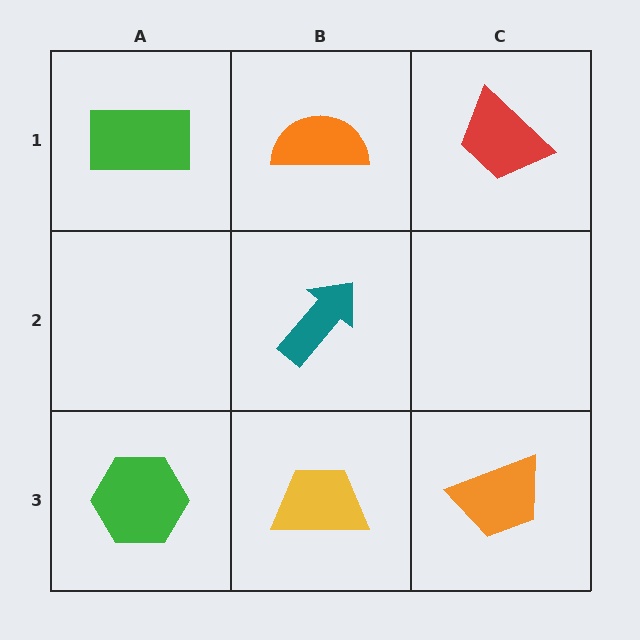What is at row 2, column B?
A teal arrow.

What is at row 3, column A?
A green hexagon.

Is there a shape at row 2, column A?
No, that cell is empty.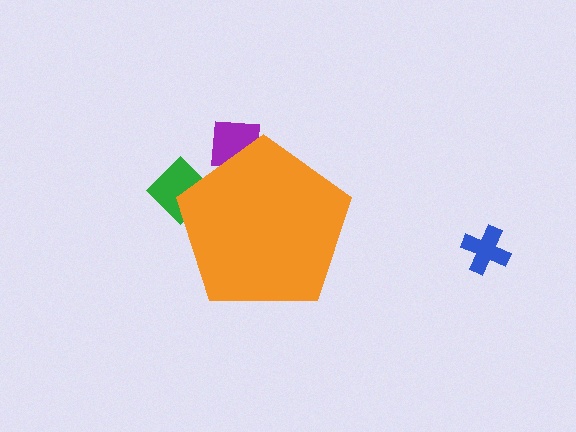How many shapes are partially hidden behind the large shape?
2 shapes are partially hidden.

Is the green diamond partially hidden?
Yes, the green diamond is partially hidden behind the orange pentagon.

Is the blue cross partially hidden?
No, the blue cross is fully visible.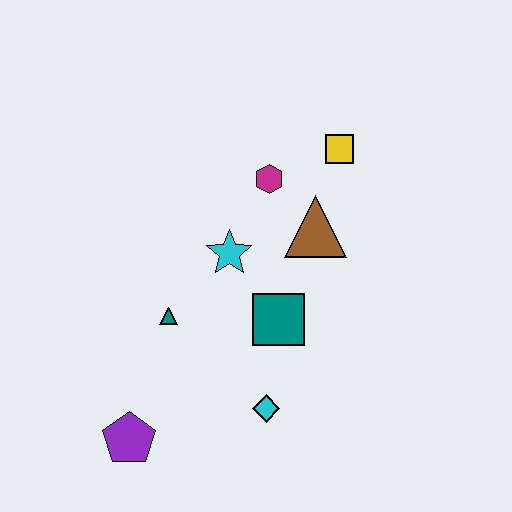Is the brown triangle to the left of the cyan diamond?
No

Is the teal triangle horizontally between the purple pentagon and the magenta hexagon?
Yes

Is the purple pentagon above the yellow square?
No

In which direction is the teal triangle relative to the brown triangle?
The teal triangle is to the left of the brown triangle.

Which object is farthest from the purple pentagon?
The yellow square is farthest from the purple pentagon.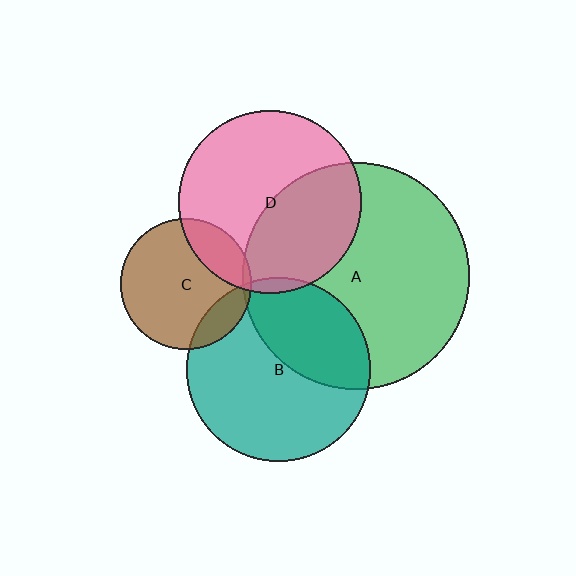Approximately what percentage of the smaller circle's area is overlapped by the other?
Approximately 40%.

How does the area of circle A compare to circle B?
Approximately 1.5 times.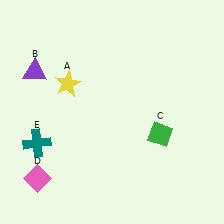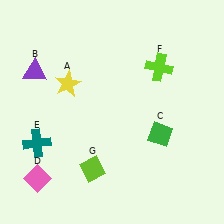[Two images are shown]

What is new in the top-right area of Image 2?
A lime cross (F) was added in the top-right area of Image 2.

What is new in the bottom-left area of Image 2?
A lime diamond (G) was added in the bottom-left area of Image 2.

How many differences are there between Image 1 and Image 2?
There are 2 differences between the two images.